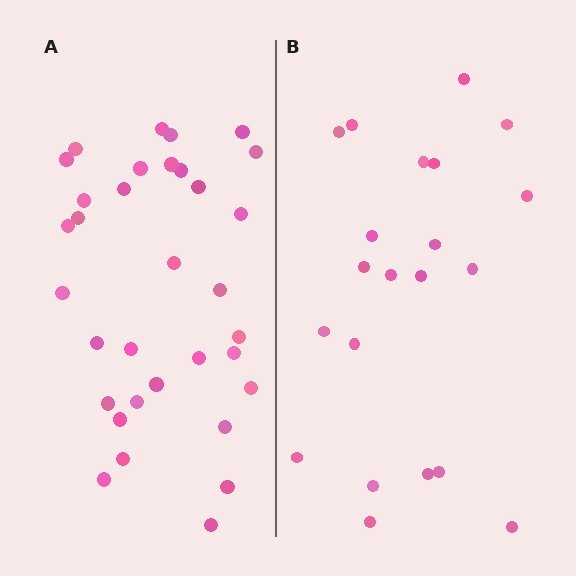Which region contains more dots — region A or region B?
Region A (the left region) has more dots.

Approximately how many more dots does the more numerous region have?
Region A has roughly 12 or so more dots than region B.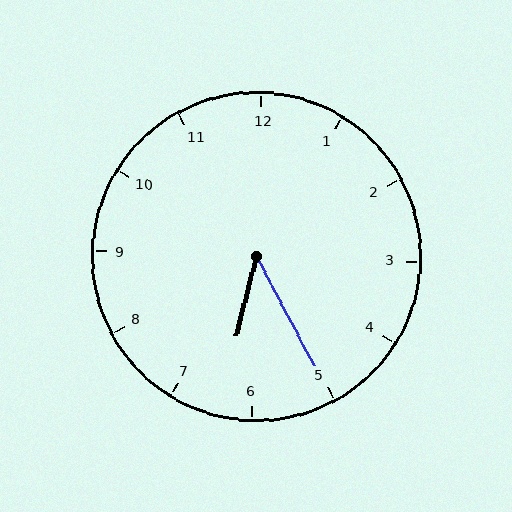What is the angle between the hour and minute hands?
Approximately 42 degrees.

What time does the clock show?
6:25.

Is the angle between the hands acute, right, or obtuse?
It is acute.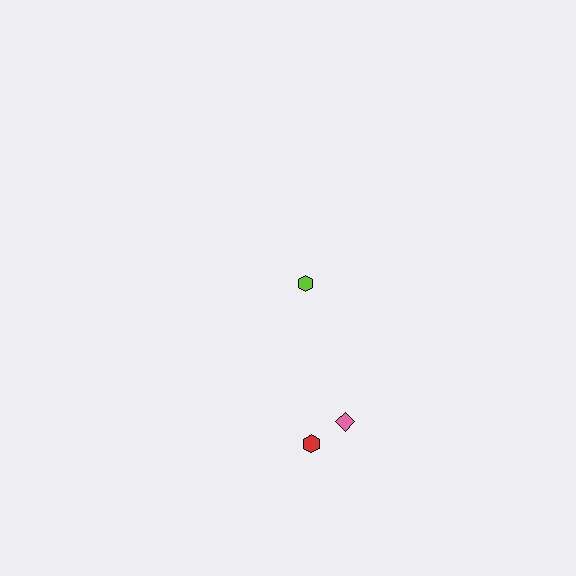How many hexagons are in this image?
There are 2 hexagons.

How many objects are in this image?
There are 3 objects.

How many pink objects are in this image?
There is 1 pink object.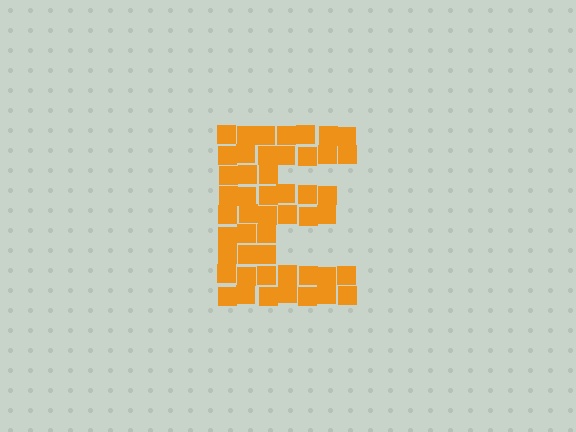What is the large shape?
The large shape is the letter E.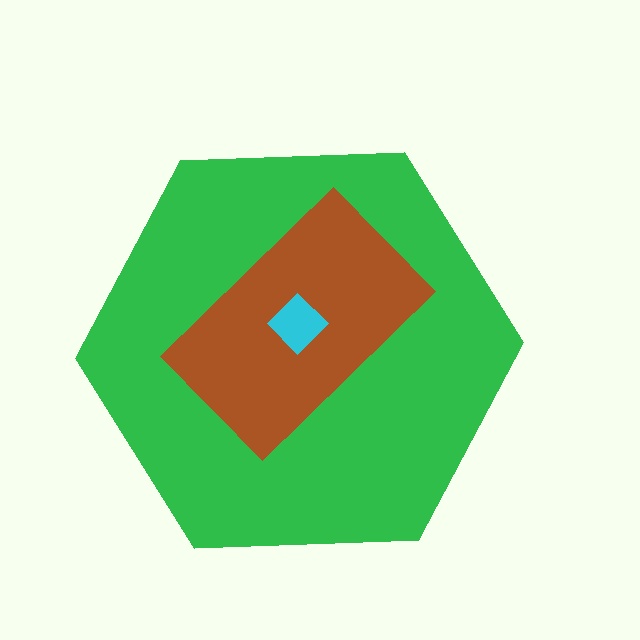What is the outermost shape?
The green hexagon.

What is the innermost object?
The cyan diamond.